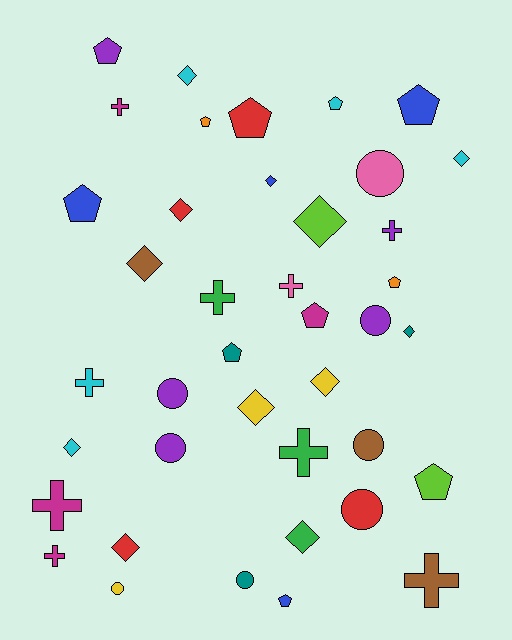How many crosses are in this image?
There are 9 crosses.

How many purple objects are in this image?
There are 5 purple objects.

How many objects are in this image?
There are 40 objects.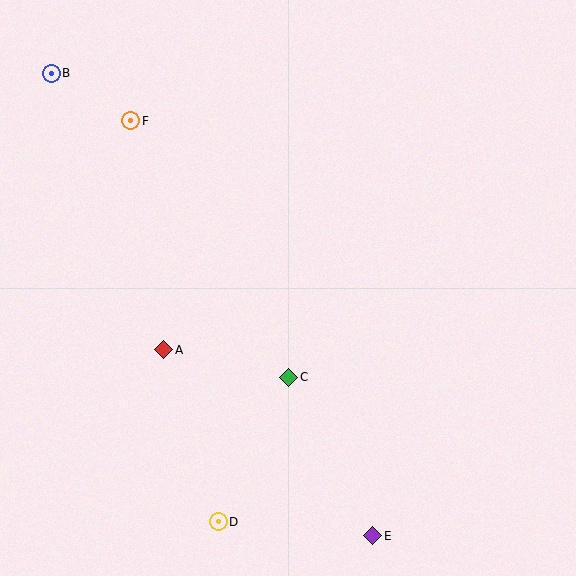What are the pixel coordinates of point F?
Point F is at (131, 121).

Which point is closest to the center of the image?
Point C at (289, 377) is closest to the center.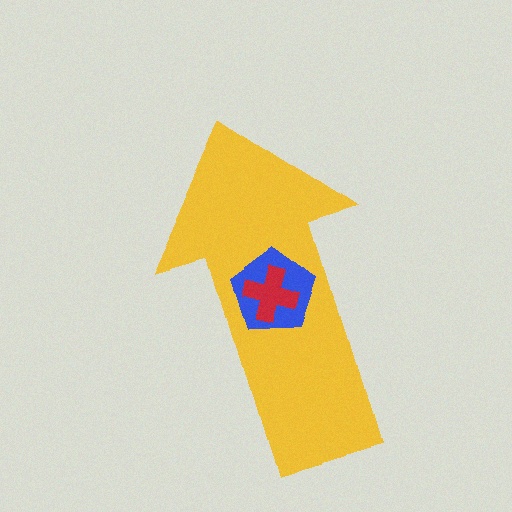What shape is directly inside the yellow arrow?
The blue pentagon.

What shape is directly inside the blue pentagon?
The red cross.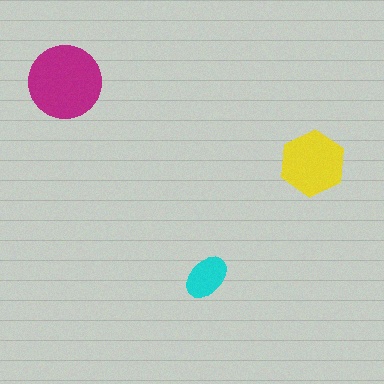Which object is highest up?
The magenta circle is topmost.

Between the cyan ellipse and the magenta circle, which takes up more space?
The magenta circle.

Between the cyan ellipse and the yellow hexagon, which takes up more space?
The yellow hexagon.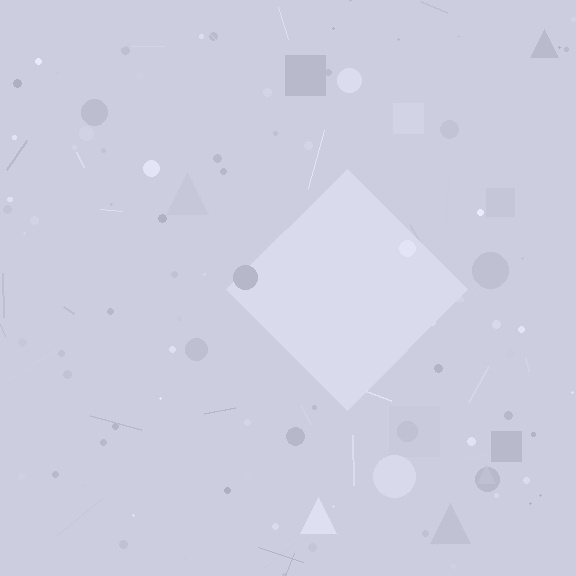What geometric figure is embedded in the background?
A diamond is embedded in the background.